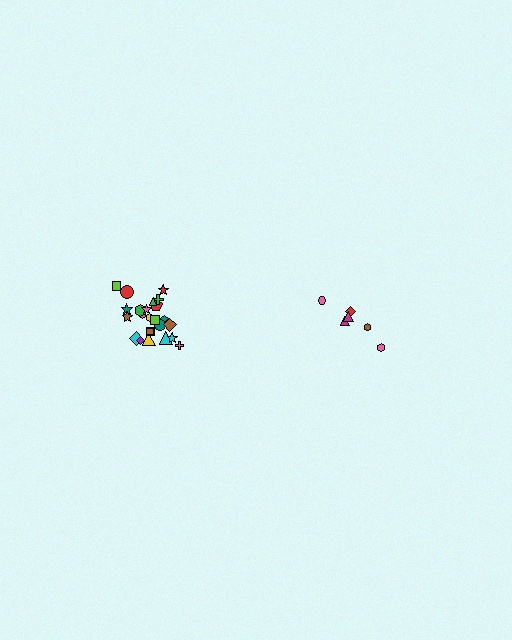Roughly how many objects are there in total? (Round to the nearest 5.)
Roughly 30 objects in total.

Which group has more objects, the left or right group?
The left group.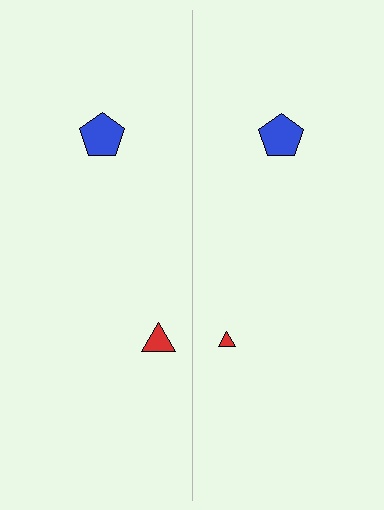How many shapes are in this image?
There are 4 shapes in this image.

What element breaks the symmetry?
The red triangle on the right side has a different size than its mirror counterpart.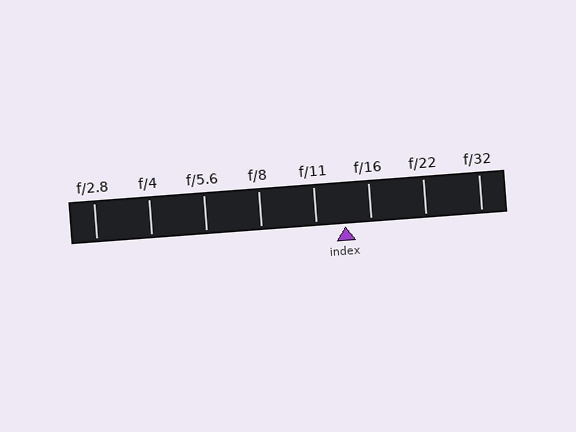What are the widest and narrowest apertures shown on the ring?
The widest aperture shown is f/2.8 and the narrowest is f/32.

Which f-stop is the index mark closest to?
The index mark is closest to f/16.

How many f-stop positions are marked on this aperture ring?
There are 8 f-stop positions marked.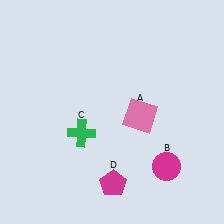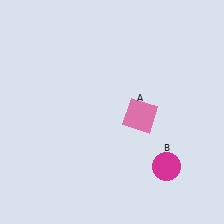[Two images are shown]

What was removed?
The green cross (C), the magenta pentagon (D) were removed in Image 2.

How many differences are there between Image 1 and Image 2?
There are 2 differences between the two images.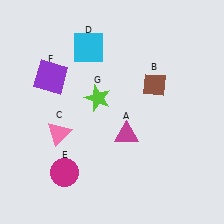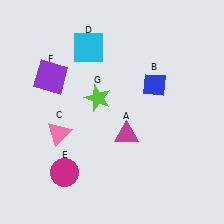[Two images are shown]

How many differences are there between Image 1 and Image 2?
There is 1 difference between the two images.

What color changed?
The diamond (B) changed from brown in Image 1 to blue in Image 2.